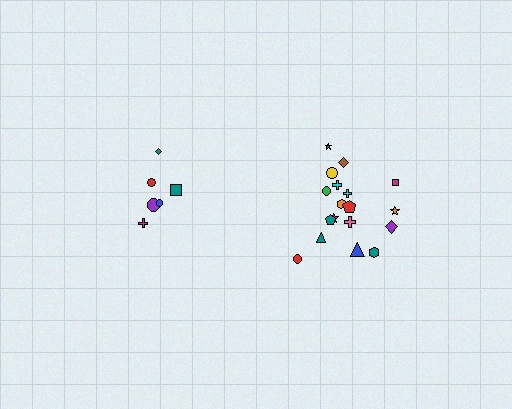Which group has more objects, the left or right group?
The right group.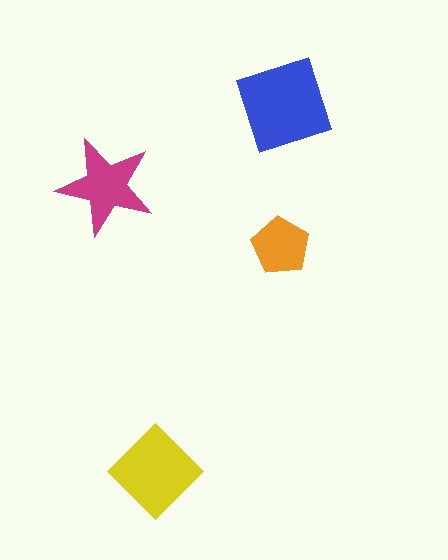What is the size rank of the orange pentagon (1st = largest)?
4th.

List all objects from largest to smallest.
The blue square, the yellow diamond, the magenta star, the orange pentagon.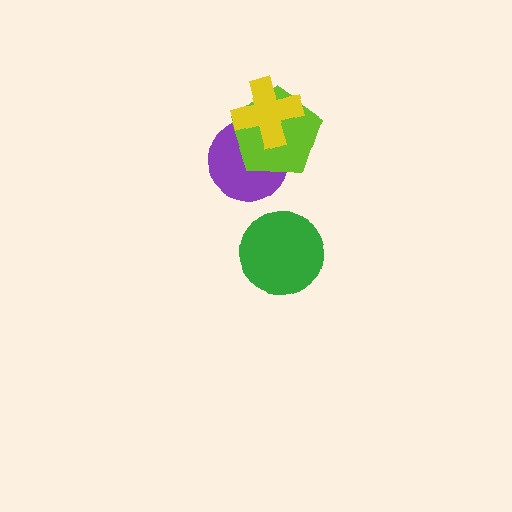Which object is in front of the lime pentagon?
The yellow cross is in front of the lime pentagon.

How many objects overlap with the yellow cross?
2 objects overlap with the yellow cross.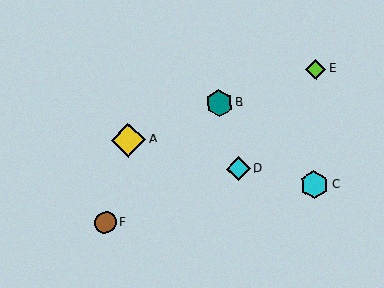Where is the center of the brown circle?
The center of the brown circle is at (106, 222).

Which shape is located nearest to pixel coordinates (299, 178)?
The cyan hexagon (labeled C) at (314, 185) is nearest to that location.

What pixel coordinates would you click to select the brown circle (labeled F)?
Click at (106, 222) to select the brown circle F.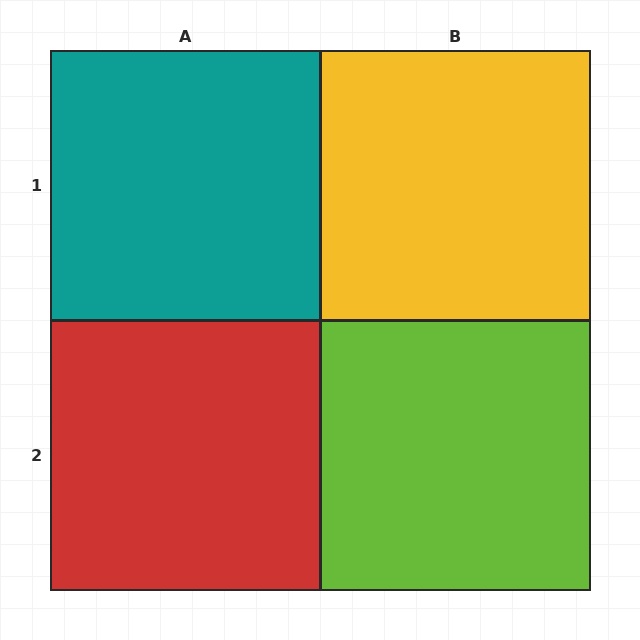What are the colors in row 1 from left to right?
Teal, yellow.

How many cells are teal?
1 cell is teal.